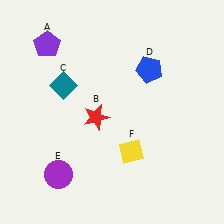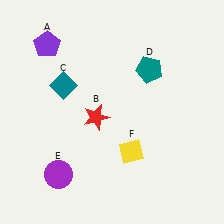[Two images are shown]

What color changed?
The pentagon (D) changed from blue in Image 1 to teal in Image 2.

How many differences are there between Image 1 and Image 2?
There is 1 difference between the two images.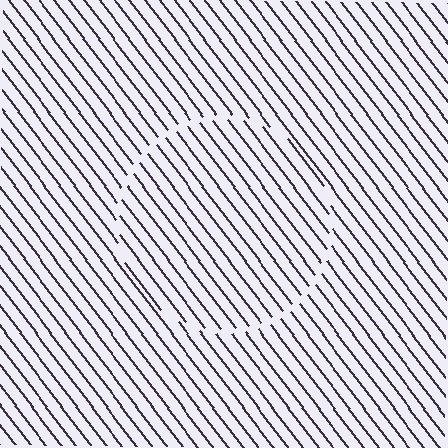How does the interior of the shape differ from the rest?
The interior of the shape contains the same grating, shifted by half a period — the contour is defined by the phase discontinuity where line-ends from the inner and outer gratings abut.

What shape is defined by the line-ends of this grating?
An illusory circle. The interior of the shape contains the same grating, shifted by half a period — the contour is defined by the phase discontinuity where line-ends from the inner and outer gratings abut.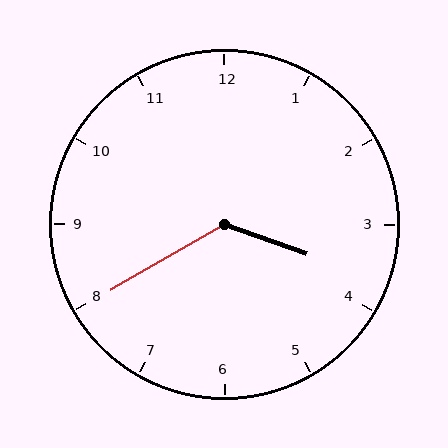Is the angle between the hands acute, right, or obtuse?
It is obtuse.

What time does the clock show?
3:40.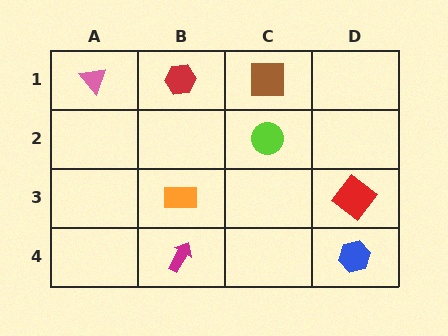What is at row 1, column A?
A pink triangle.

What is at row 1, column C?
A brown square.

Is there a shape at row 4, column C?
No, that cell is empty.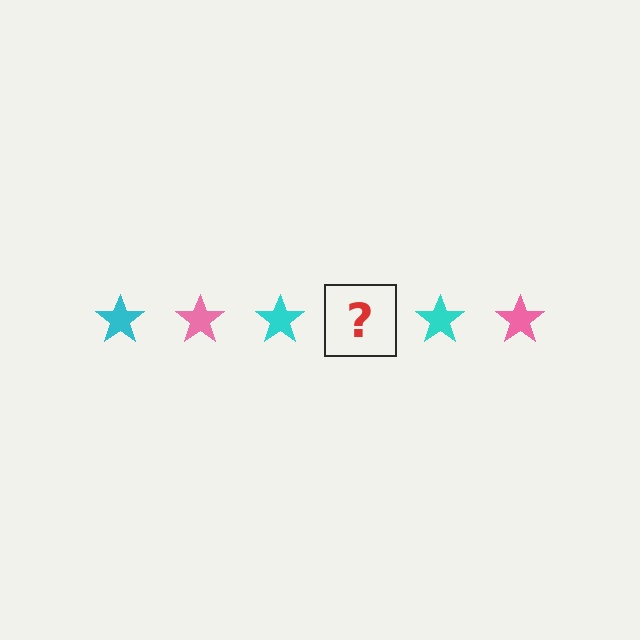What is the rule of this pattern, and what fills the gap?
The rule is that the pattern cycles through cyan, pink stars. The gap should be filled with a pink star.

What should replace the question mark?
The question mark should be replaced with a pink star.